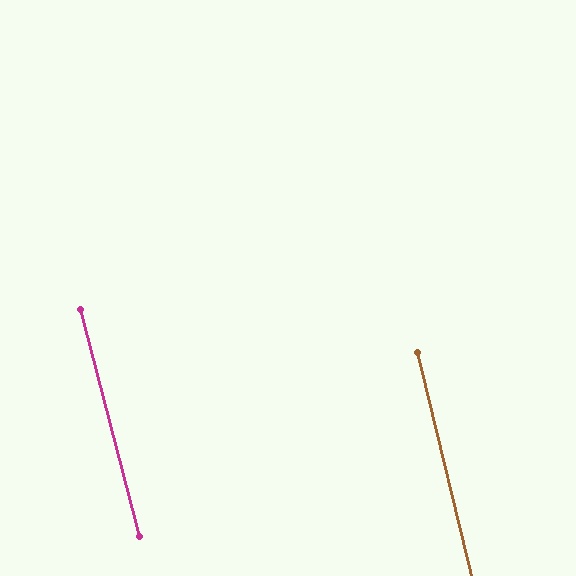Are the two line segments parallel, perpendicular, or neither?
Parallel — their directions differ by only 1.0°.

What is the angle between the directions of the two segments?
Approximately 1 degree.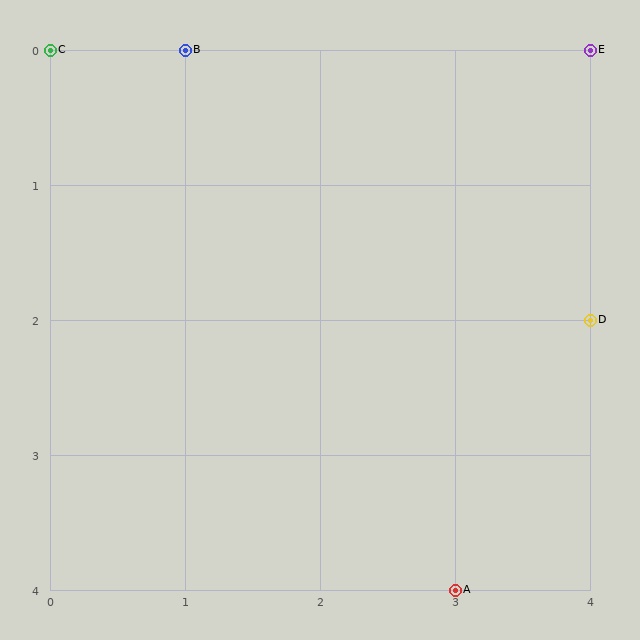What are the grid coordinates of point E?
Point E is at grid coordinates (4, 0).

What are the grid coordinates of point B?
Point B is at grid coordinates (1, 0).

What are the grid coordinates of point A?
Point A is at grid coordinates (3, 4).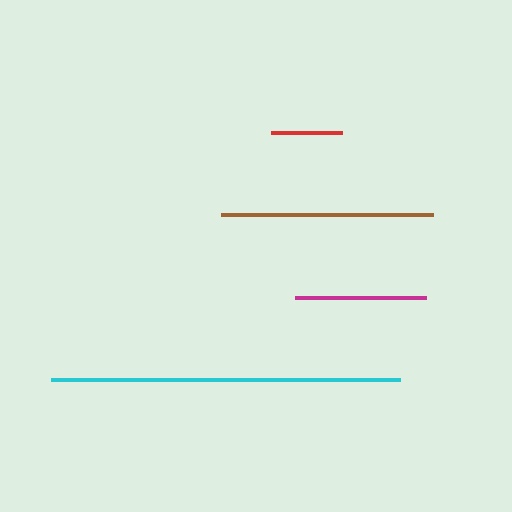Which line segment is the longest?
The cyan line is the longest at approximately 349 pixels.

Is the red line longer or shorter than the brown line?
The brown line is longer than the red line.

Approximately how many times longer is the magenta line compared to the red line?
The magenta line is approximately 1.9 times the length of the red line.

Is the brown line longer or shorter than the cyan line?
The cyan line is longer than the brown line.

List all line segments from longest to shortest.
From longest to shortest: cyan, brown, magenta, red.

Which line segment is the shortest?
The red line is the shortest at approximately 71 pixels.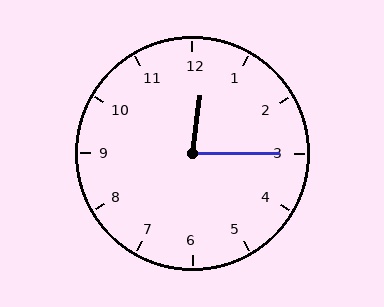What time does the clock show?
12:15.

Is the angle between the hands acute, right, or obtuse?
It is acute.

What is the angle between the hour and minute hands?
Approximately 82 degrees.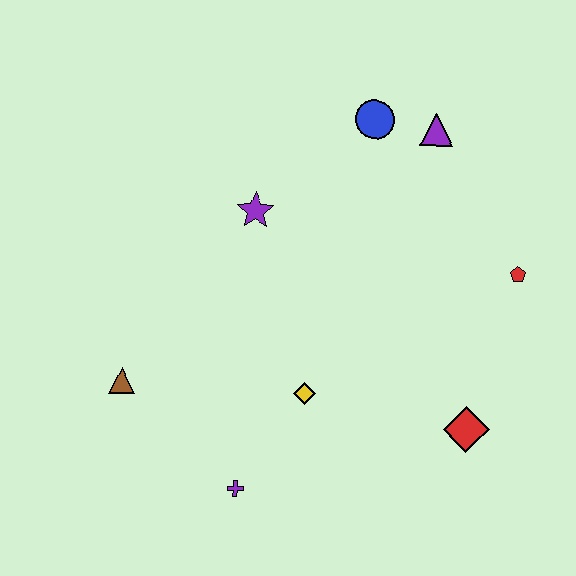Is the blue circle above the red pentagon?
Yes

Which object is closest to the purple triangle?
The blue circle is closest to the purple triangle.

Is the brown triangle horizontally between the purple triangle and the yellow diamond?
No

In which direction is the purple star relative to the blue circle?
The purple star is to the left of the blue circle.